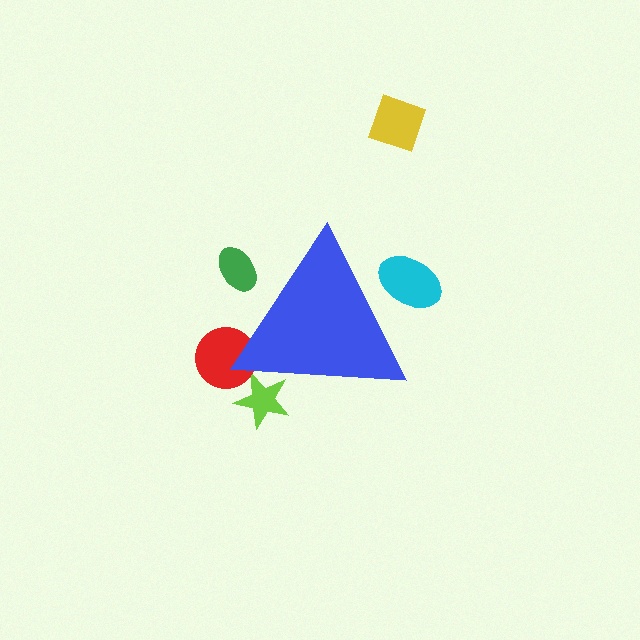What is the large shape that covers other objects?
A blue triangle.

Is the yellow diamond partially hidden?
No, the yellow diamond is fully visible.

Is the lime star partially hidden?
Yes, the lime star is partially hidden behind the blue triangle.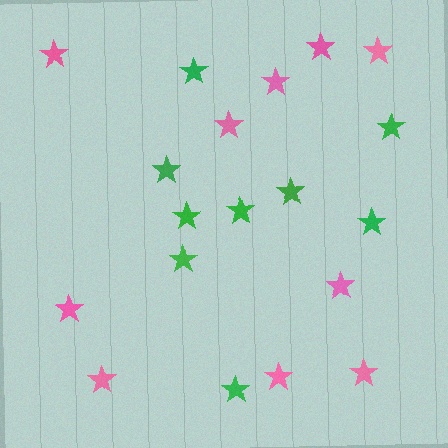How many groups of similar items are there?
There are 2 groups: one group of green stars (9) and one group of pink stars (10).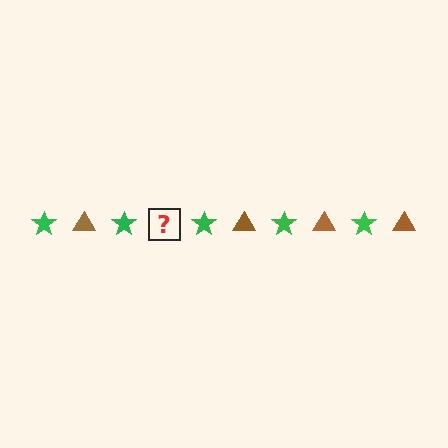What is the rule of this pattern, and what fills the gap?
The rule is that the pattern alternates between green star and brown triangle. The gap should be filled with a brown triangle.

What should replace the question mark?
The question mark should be replaced with a brown triangle.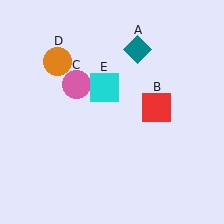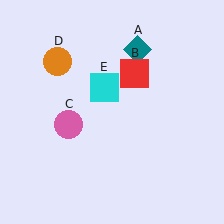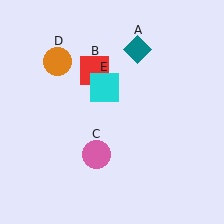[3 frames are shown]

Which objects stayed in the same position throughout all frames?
Teal diamond (object A) and orange circle (object D) and cyan square (object E) remained stationary.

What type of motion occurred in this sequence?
The red square (object B), pink circle (object C) rotated counterclockwise around the center of the scene.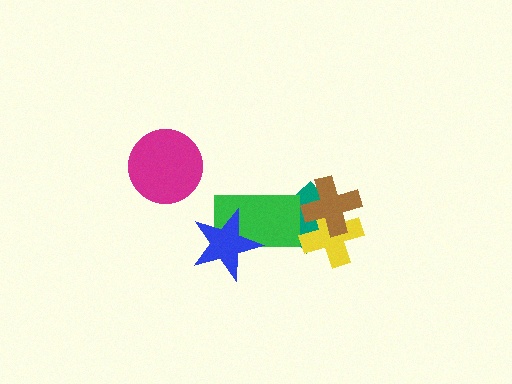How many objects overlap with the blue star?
1 object overlaps with the blue star.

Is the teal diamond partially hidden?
Yes, it is partially covered by another shape.